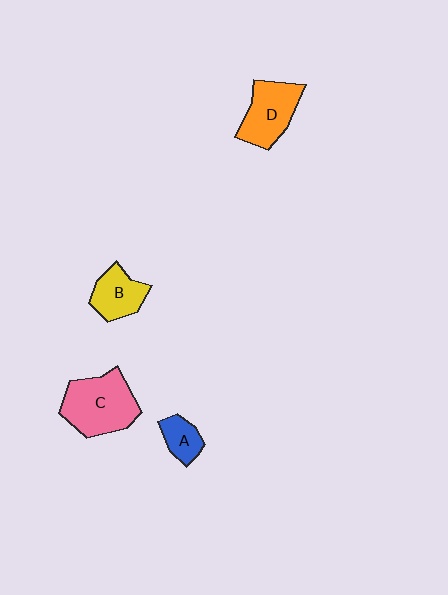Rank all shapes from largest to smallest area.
From largest to smallest: C (pink), D (orange), B (yellow), A (blue).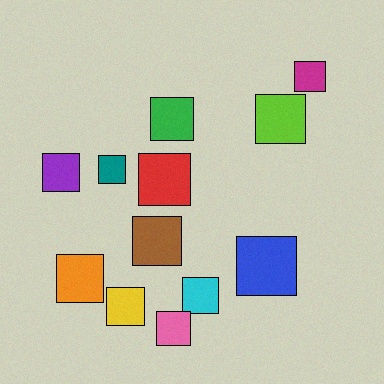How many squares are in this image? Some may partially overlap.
There are 12 squares.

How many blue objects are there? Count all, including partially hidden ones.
There is 1 blue object.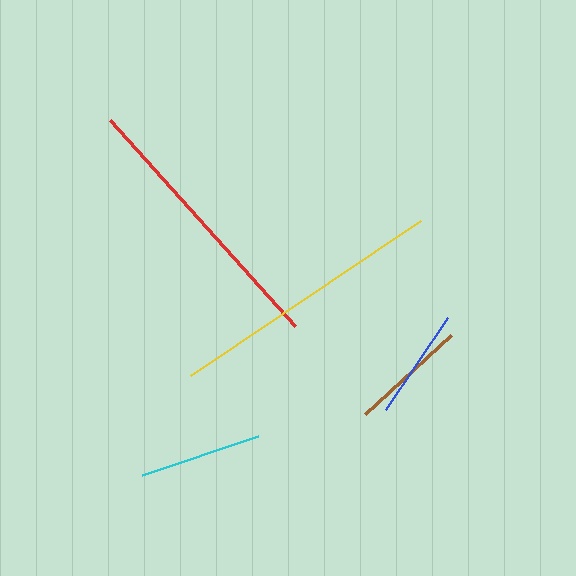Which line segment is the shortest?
The blue line is the shortest at approximately 111 pixels.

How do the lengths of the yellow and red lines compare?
The yellow and red lines are approximately the same length.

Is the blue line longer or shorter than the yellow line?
The yellow line is longer than the blue line.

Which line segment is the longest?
The yellow line is the longest at approximately 277 pixels.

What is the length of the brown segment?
The brown segment is approximately 117 pixels long.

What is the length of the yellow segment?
The yellow segment is approximately 277 pixels long.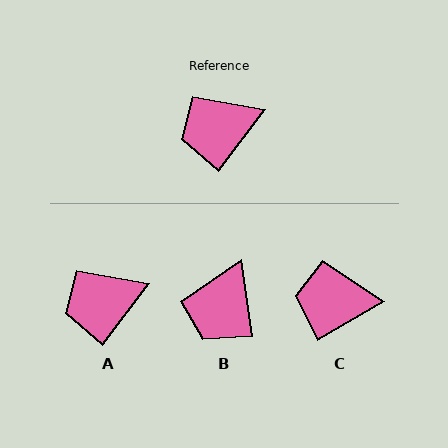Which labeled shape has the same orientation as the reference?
A.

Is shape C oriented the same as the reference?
No, it is off by about 23 degrees.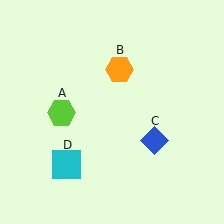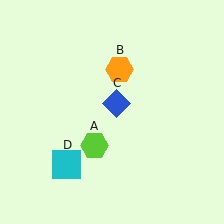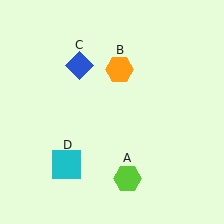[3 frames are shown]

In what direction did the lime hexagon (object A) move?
The lime hexagon (object A) moved down and to the right.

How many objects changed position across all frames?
2 objects changed position: lime hexagon (object A), blue diamond (object C).